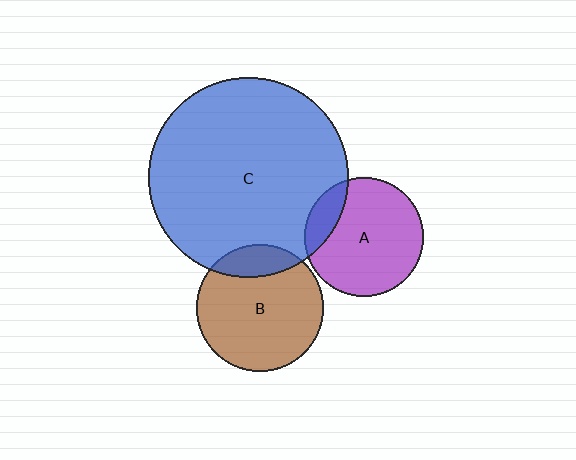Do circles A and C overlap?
Yes.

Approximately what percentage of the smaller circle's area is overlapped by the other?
Approximately 15%.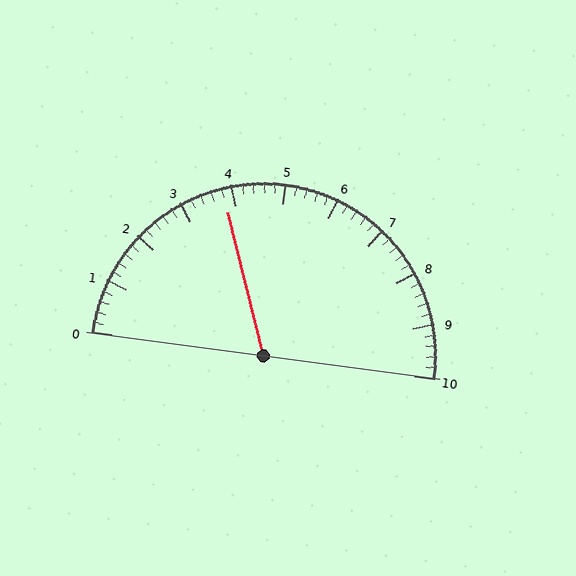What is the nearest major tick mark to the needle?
The nearest major tick mark is 4.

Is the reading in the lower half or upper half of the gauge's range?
The reading is in the lower half of the range (0 to 10).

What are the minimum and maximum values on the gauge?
The gauge ranges from 0 to 10.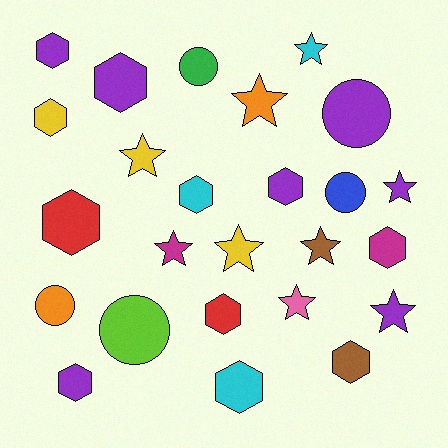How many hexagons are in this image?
There are 11 hexagons.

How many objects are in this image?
There are 25 objects.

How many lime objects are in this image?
There is 1 lime object.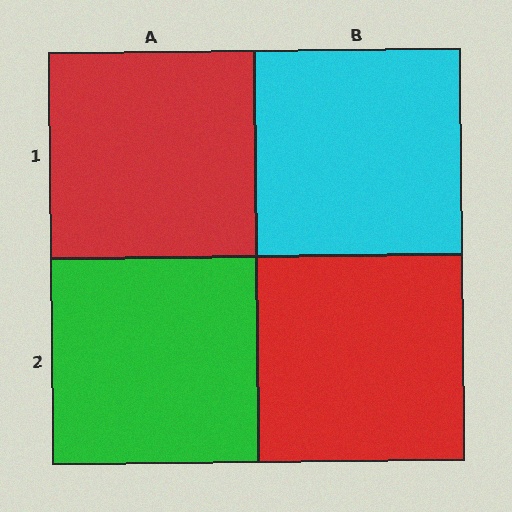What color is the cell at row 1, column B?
Cyan.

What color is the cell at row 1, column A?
Red.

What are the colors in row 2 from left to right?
Green, red.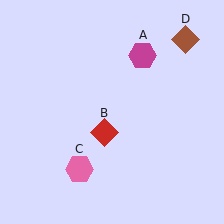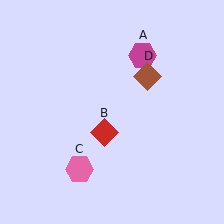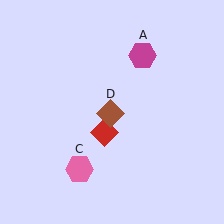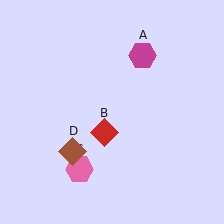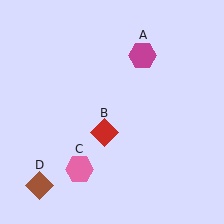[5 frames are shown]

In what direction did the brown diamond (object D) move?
The brown diamond (object D) moved down and to the left.